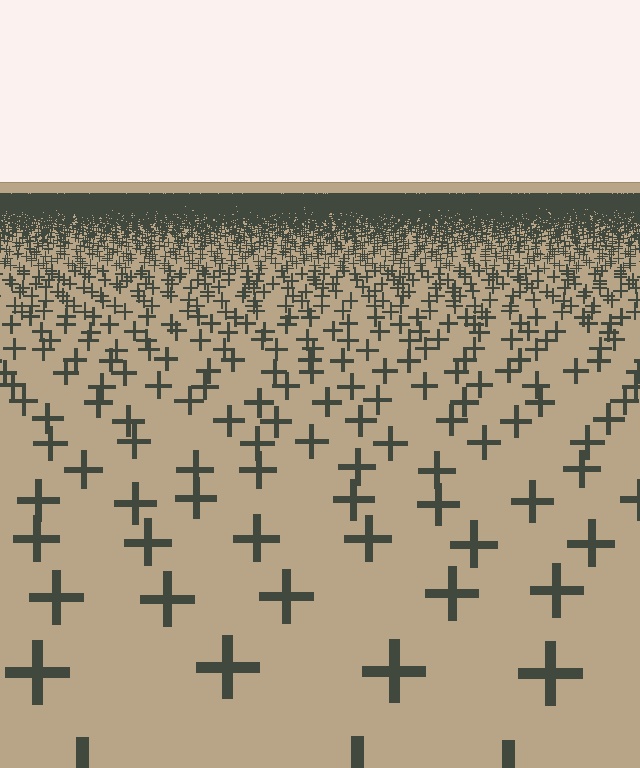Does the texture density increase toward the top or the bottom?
Density increases toward the top.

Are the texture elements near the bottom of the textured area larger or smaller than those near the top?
Larger. Near the bottom, elements are closer to the viewer and appear at a bigger on-screen size.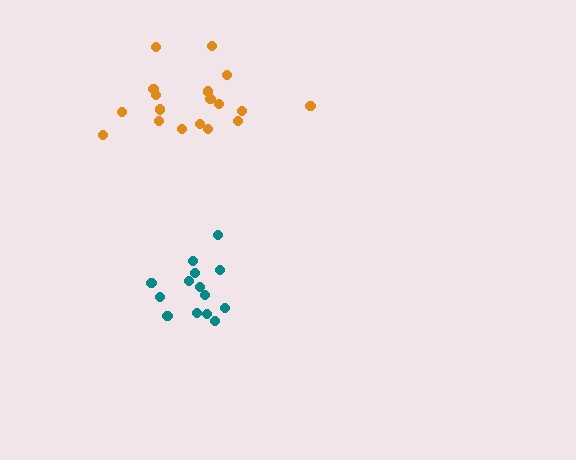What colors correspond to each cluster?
The clusters are colored: teal, orange.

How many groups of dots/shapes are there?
There are 2 groups.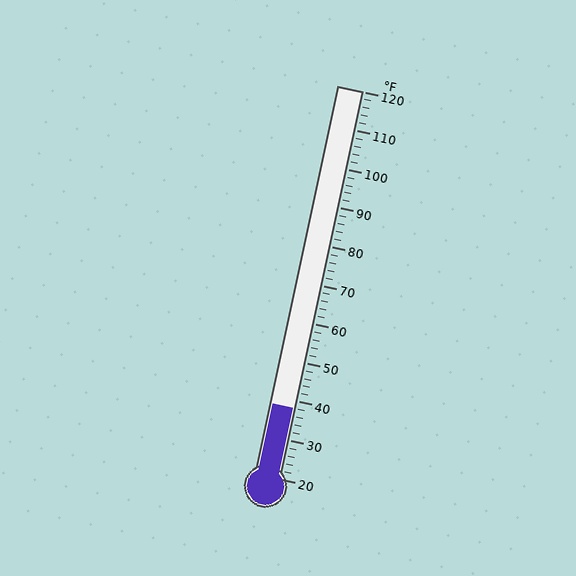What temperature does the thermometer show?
The thermometer shows approximately 38°F.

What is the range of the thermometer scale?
The thermometer scale ranges from 20°F to 120°F.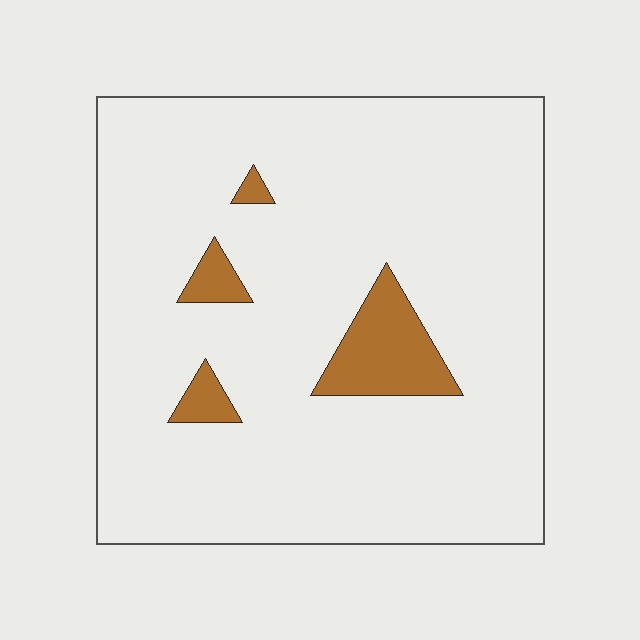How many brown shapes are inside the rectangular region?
4.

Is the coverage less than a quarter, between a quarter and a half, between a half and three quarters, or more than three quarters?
Less than a quarter.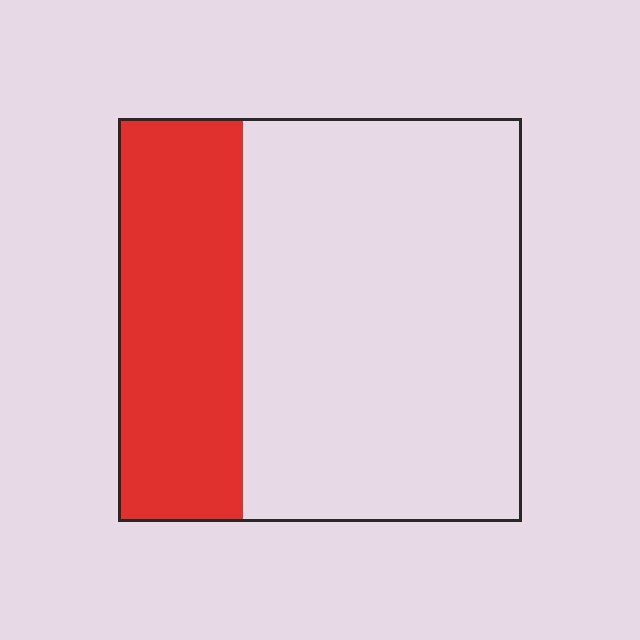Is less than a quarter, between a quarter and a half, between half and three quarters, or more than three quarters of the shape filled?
Between a quarter and a half.